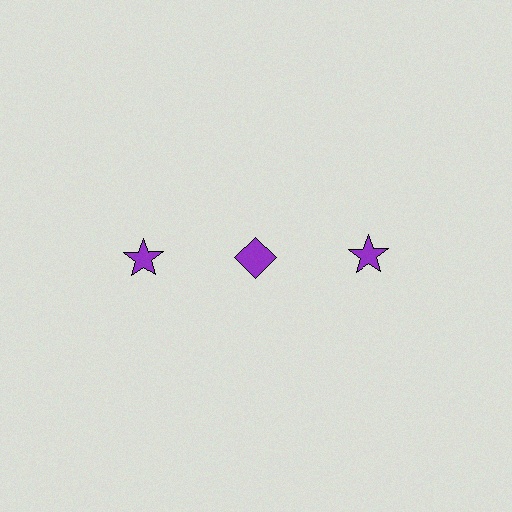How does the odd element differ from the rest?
It has a different shape: diamond instead of star.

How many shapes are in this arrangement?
There are 3 shapes arranged in a grid pattern.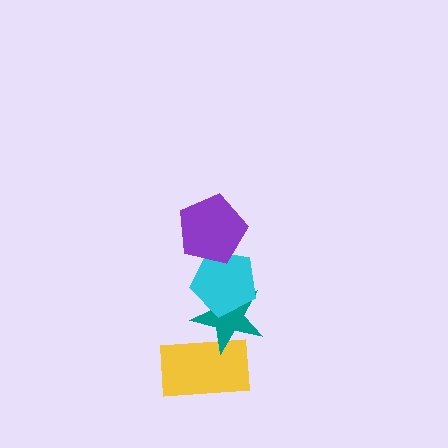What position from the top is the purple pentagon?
The purple pentagon is 1st from the top.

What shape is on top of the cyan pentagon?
The purple pentagon is on top of the cyan pentagon.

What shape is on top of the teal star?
The cyan pentagon is on top of the teal star.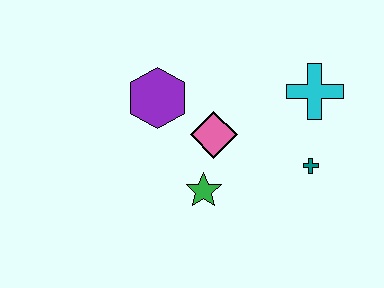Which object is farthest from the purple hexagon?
The teal cross is farthest from the purple hexagon.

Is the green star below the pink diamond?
Yes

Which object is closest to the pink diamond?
The green star is closest to the pink diamond.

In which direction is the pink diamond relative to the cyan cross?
The pink diamond is to the left of the cyan cross.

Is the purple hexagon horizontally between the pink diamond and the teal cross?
No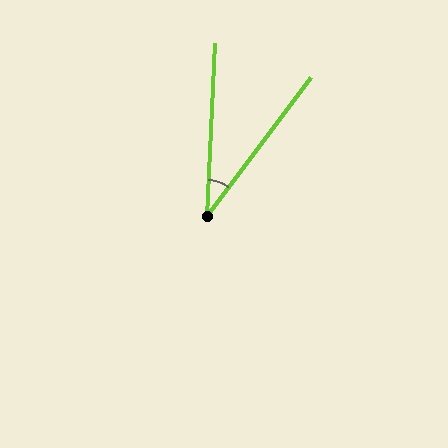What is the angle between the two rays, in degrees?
Approximately 34 degrees.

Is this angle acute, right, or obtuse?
It is acute.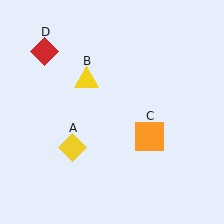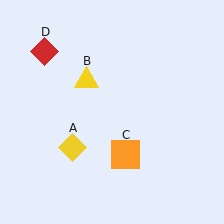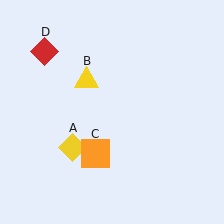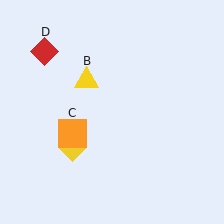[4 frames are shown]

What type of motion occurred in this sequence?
The orange square (object C) rotated clockwise around the center of the scene.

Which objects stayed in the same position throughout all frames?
Yellow diamond (object A) and yellow triangle (object B) and red diamond (object D) remained stationary.